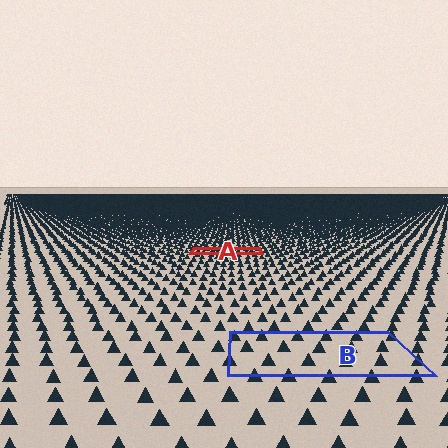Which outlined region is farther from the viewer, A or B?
Region A is farther from the viewer — the texture elements inside it appear smaller and more densely packed.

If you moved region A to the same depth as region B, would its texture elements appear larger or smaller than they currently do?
They would appear larger. At a closer depth, the same texture elements are projected at a bigger on-screen size.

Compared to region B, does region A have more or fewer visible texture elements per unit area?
Region A has more texture elements per unit area — they are packed more densely because it is farther away.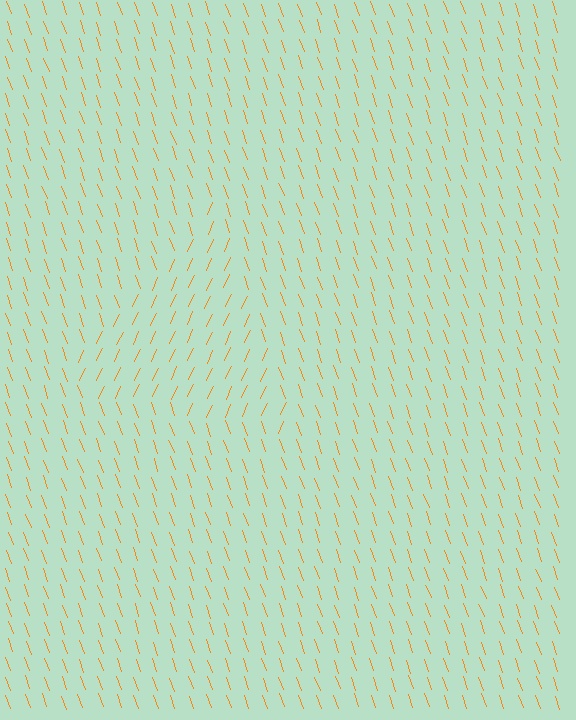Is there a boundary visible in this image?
Yes, there is a texture boundary formed by a change in line orientation.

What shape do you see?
I see a triangle.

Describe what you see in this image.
The image is filled with small orange line segments. A triangle region in the image has lines oriented differently from the surrounding lines, creating a visible texture boundary.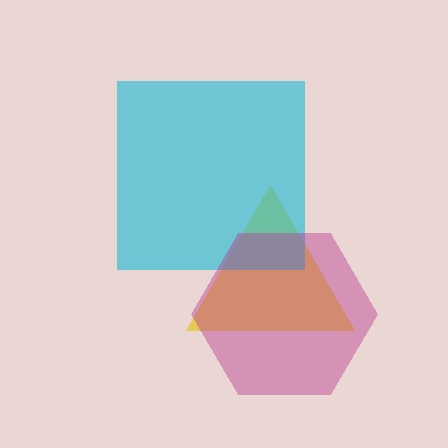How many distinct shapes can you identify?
There are 3 distinct shapes: a yellow triangle, a cyan square, a magenta hexagon.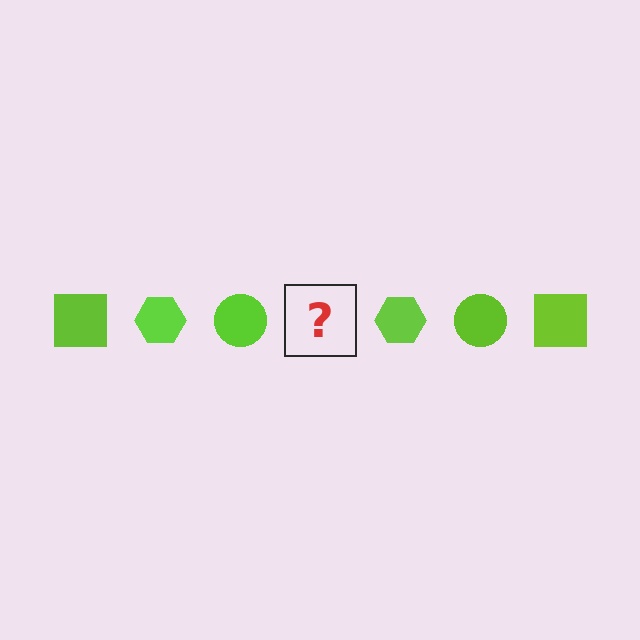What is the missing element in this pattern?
The missing element is a lime square.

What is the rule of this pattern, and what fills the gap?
The rule is that the pattern cycles through square, hexagon, circle shapes in lime. The gap should be filled with a lime square.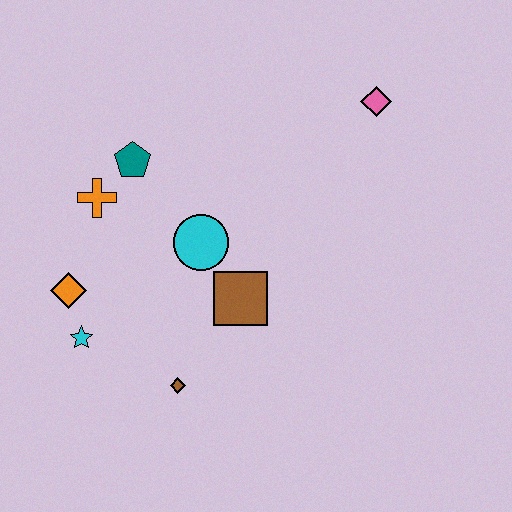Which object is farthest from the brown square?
The pink diamond is farthest from the brown square.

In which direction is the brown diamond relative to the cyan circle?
The brown diamond is below the cyan circle.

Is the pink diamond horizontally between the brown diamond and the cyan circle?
No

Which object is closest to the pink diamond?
The cyan circle is closest to the pink diamond.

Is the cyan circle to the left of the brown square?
Yes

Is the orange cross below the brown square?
No